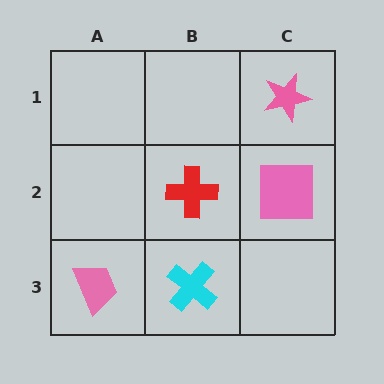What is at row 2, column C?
A pink square.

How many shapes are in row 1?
1 shape.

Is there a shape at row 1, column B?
No, that cell is empty.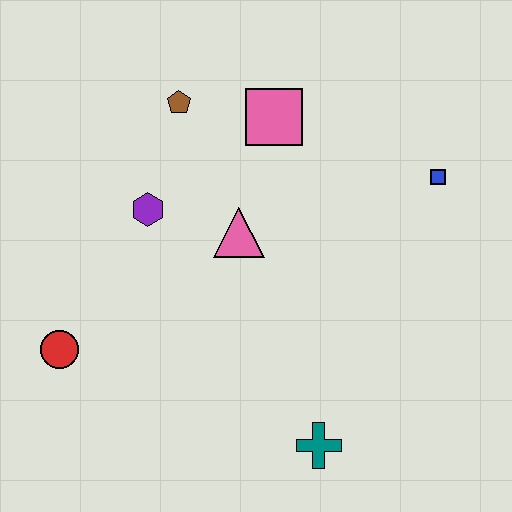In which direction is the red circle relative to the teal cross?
The red circle is to the left of the teal cross.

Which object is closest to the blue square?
The pink square is closest to the blue square.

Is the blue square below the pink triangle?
No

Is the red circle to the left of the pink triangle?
Yes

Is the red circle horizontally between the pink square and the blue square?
No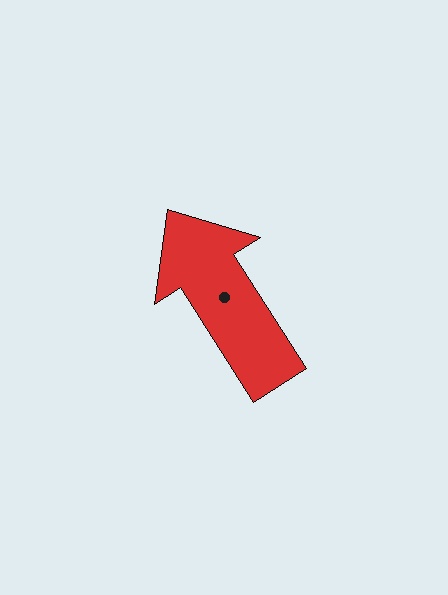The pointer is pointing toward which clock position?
Roughly 11 o'clock.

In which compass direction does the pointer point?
Northwest.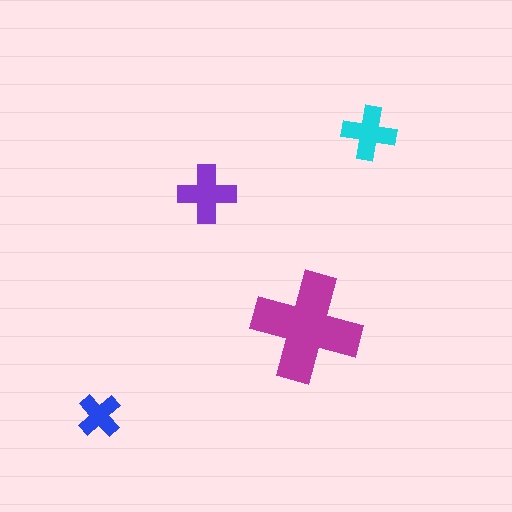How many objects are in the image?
There are 4 objects in the image.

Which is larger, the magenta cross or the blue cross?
The magenta one.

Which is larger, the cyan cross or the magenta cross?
The magenta one.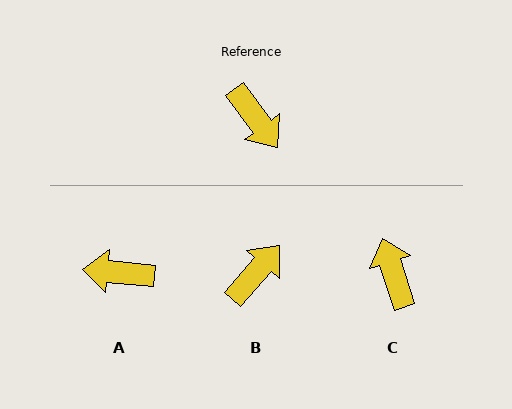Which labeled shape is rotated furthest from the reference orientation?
C, about 162 degrees away.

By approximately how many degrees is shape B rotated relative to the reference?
Approximately 103 degrees counter-clockwise.